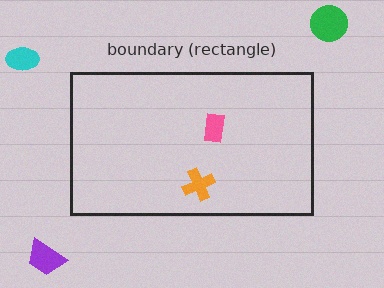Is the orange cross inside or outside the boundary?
Inside.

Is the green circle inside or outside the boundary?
Outside.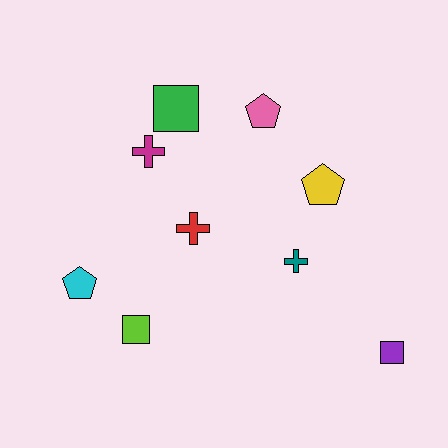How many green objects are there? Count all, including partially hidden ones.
There is 1 green object.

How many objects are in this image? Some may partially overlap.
There are 9 objects.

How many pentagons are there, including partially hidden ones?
There are 3 pentagons.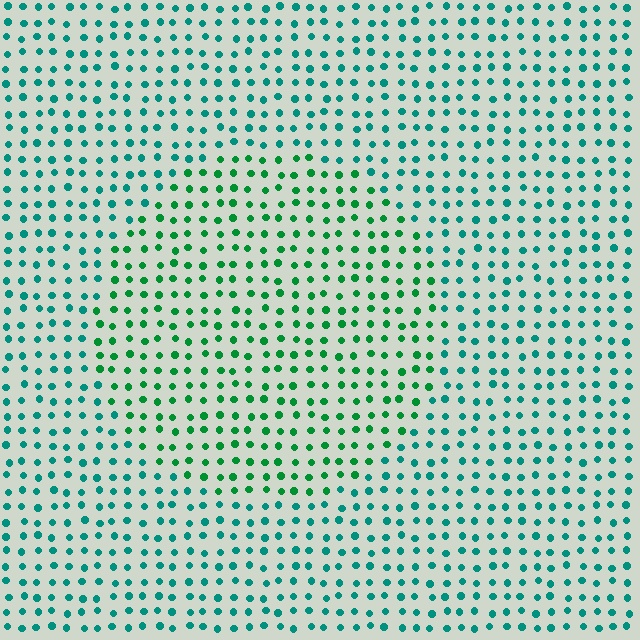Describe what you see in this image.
The image is filled with small teal elements in a uniform arrangement. A circle-shaped region is visible where the elements are tinted to a slightly different hue, forming a subtle color boundary.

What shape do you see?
I see a circle.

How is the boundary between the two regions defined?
The boundary is defined purely by a slight shift in hue (about 32 degrees). Spacing, size, and orientation are identical on both sides.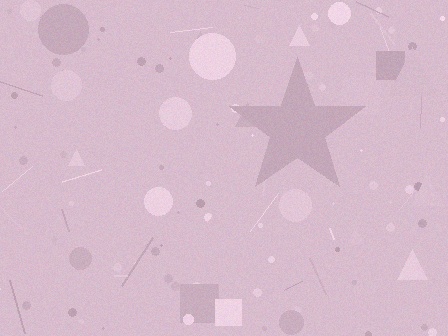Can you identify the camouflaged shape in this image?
The camouflaged shape is a star.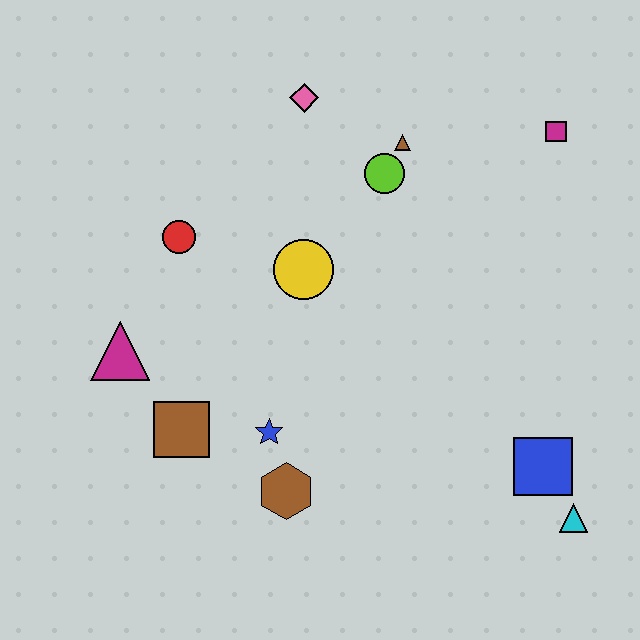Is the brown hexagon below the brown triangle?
Yes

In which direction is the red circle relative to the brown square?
The red circle is above the brown square.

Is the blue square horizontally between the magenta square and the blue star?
Yes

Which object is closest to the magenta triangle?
The brown square is closest to the magenta triangle.